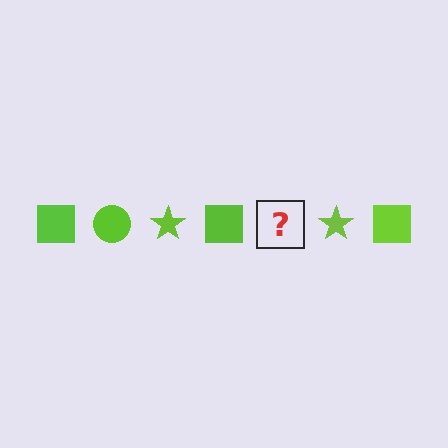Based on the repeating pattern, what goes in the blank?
The blank should be a lime circle.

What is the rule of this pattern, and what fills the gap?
The rule is that the pattern cycles through square, circle, star shapes in lime. The gap should be filled with a lime circle.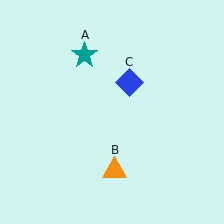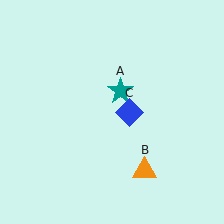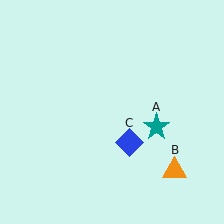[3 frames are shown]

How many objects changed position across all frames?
3 objects changed position: teal star (object A), orange triangle (object B), blue diamond (object C).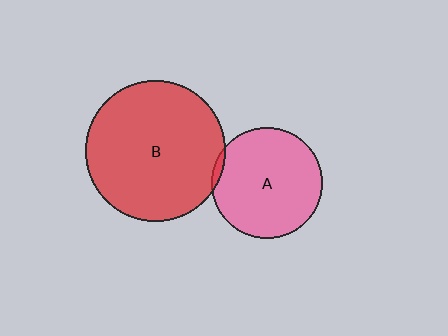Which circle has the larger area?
Circle B (red).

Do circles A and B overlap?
Yes.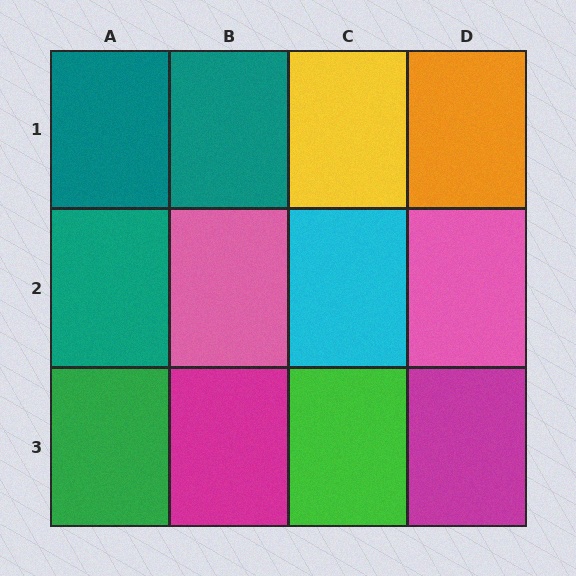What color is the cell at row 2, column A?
Teal.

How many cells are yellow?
1 cell is yellow.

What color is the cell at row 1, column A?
Teal.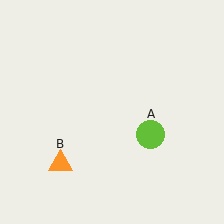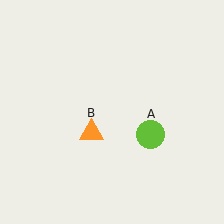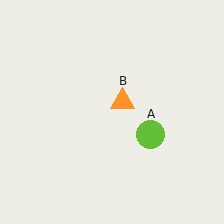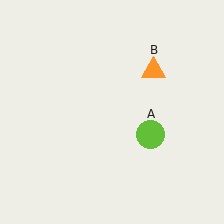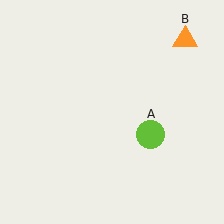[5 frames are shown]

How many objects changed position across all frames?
1 object changed position: orange triangle (object B).